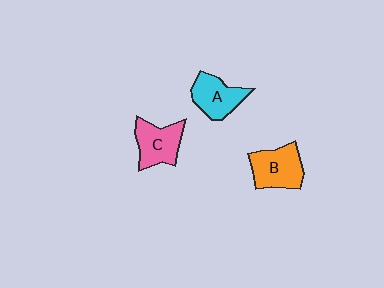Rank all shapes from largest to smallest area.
From largest to smallest: B (orange), C (pink), A (cyan).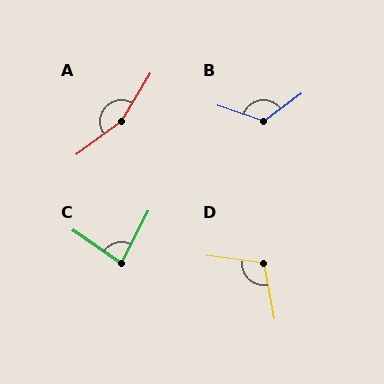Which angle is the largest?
A, at approximately 158 degrees.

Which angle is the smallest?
C, at approximately 82 degrees.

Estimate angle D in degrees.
Approximately 108 degrees.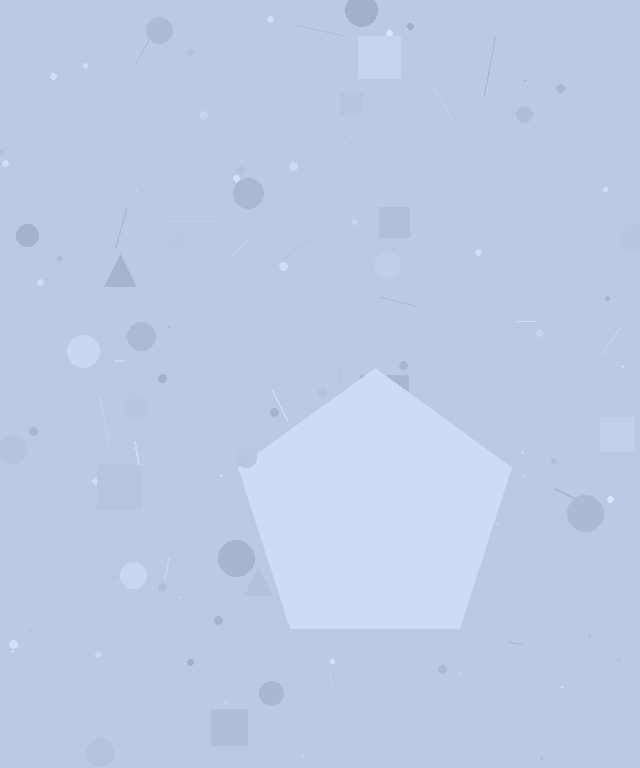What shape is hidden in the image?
A pentagon is hidden in the image.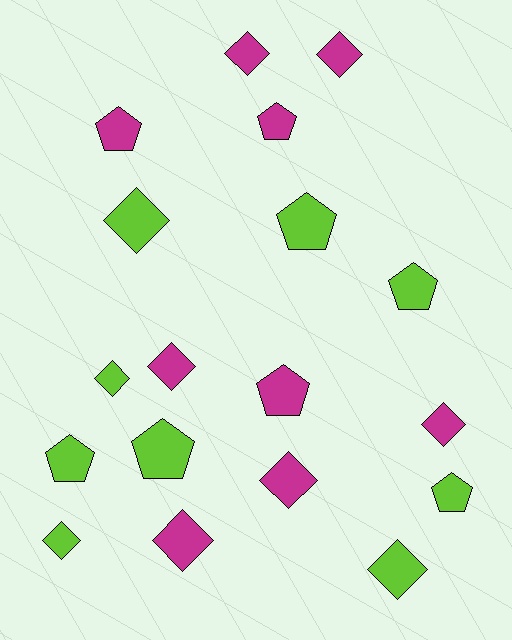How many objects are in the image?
There are 18 objects.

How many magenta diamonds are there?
There are 6 magenta diamonds.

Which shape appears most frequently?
Diamond, with 10 objects.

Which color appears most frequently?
Lime, with 9 objects.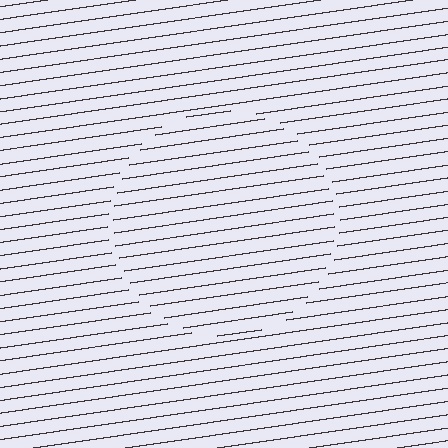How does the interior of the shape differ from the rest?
The interior of the shape contains the same grating, shifted by half a period — the contour is defined by the phase discontinuity where line-ends from the inner and outer gratings abut.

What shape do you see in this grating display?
An illusory circle. The interior of the shape contains the same grating, shifted by half a period — the contour is defined by the phase discontinuity where line-ends from the inner and outer gratings abut.